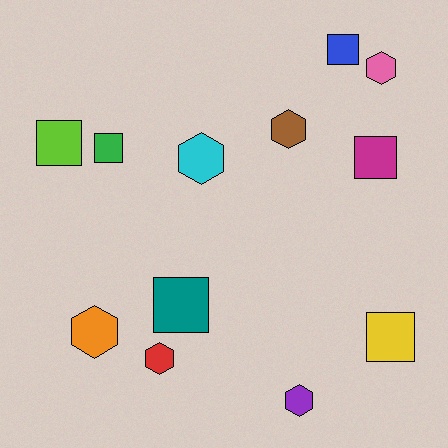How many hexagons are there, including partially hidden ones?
There are 6 hexagons.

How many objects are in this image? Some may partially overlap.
There are 12 objects.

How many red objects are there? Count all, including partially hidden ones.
There is 1 red object.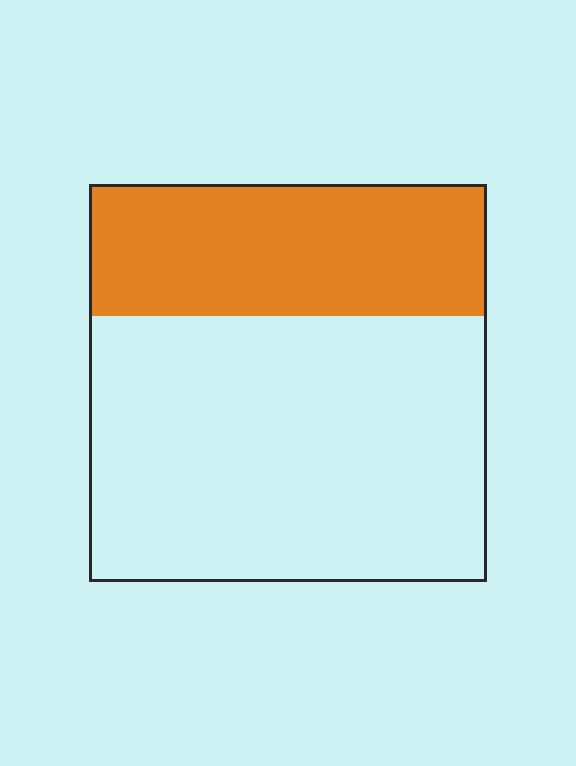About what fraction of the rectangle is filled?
About one third (1/3).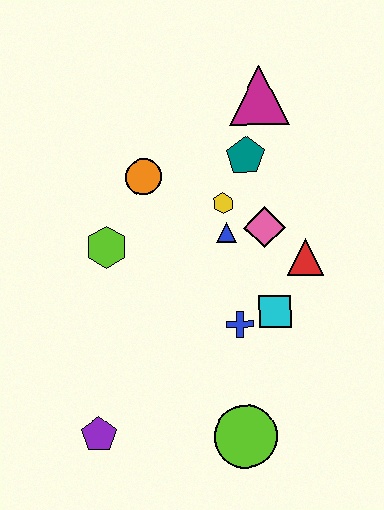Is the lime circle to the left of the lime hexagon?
No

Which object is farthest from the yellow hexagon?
The purple pentagon is farthest from the yellow hexagon.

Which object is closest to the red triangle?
The pink diamond is closest to the red triangle.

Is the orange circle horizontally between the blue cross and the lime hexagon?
Yes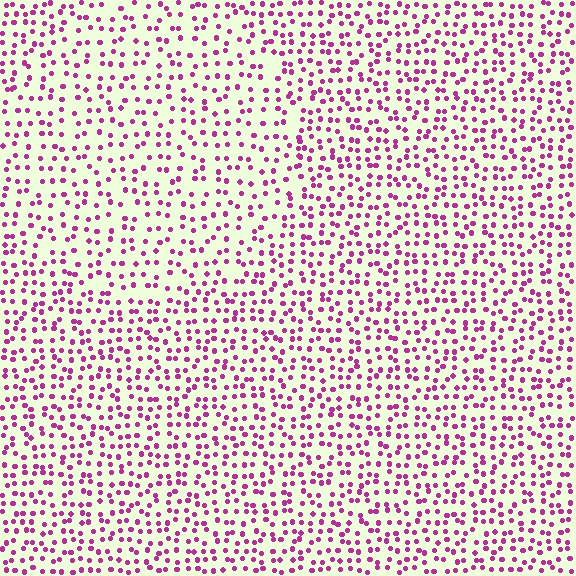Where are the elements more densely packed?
The elements are more densely packed outside the circle boundary.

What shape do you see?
I see a circle.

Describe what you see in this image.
The image contains small magenta elements arranged at two different densities. A circle-shaped region is visible where the elements are less densely packed than the surrounding area.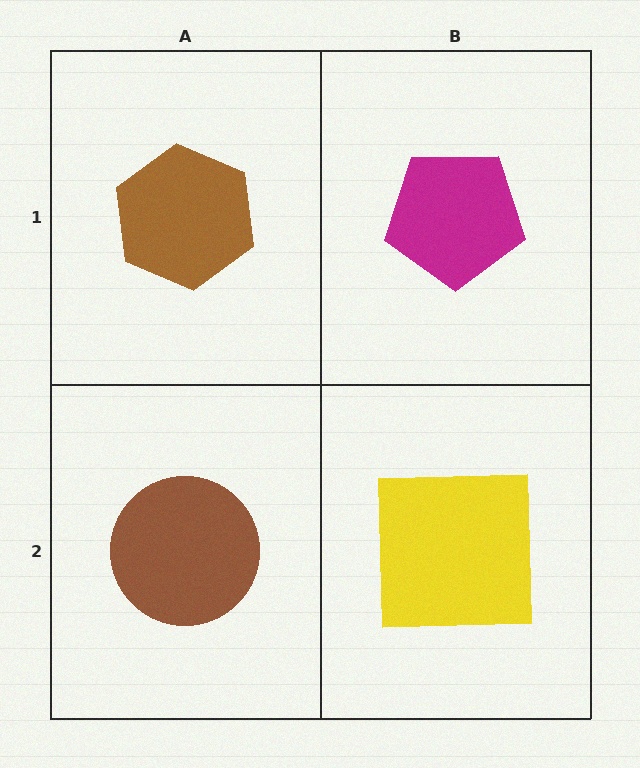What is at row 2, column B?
A yellow square.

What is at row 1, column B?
A magenta pentagon.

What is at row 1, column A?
A brown hexagon.